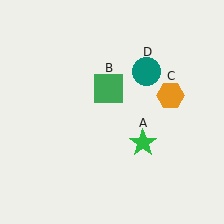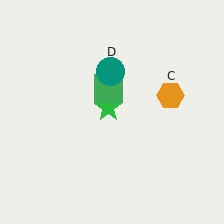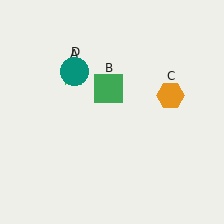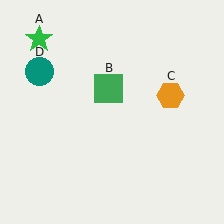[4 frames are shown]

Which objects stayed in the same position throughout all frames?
Green square (object B) and orange hexagon (object C) remained stationary.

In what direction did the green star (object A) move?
The green star (object A) moved up and to the left.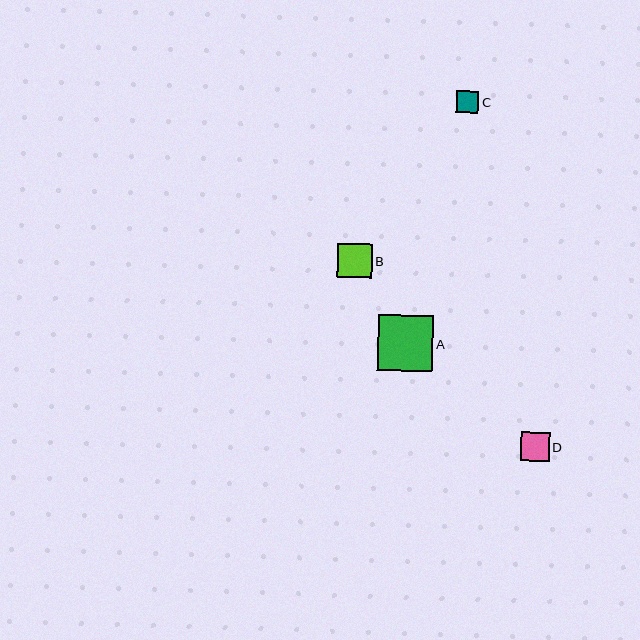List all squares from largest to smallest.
From largest to smallest: A, B, D, C.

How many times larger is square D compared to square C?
Square D is approximately 1.3 times the size of square C.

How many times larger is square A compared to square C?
Square A is approximately 2.5 times the size of square C.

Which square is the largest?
Square A is the largest with a size of approximately 55 pixels.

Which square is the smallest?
Square C is the smallest with a size of approximately 22 pixels.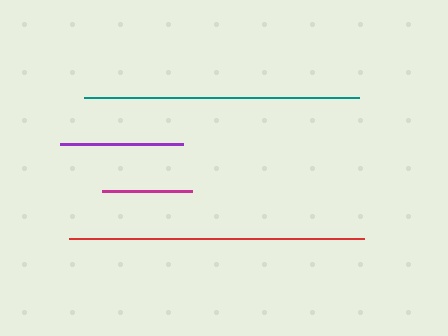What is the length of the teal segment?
The teal segment is approximately 275 pixels long.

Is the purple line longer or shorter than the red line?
The red line is longer than the purple line.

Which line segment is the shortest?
The magenta line is the shortest at approximately 90 pixels.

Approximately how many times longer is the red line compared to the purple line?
The red line is approximately 2.4 times the length of the purple line.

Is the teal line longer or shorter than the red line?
The red line is longer than the teal line.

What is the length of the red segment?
The red segment is approximately 295 pixels long.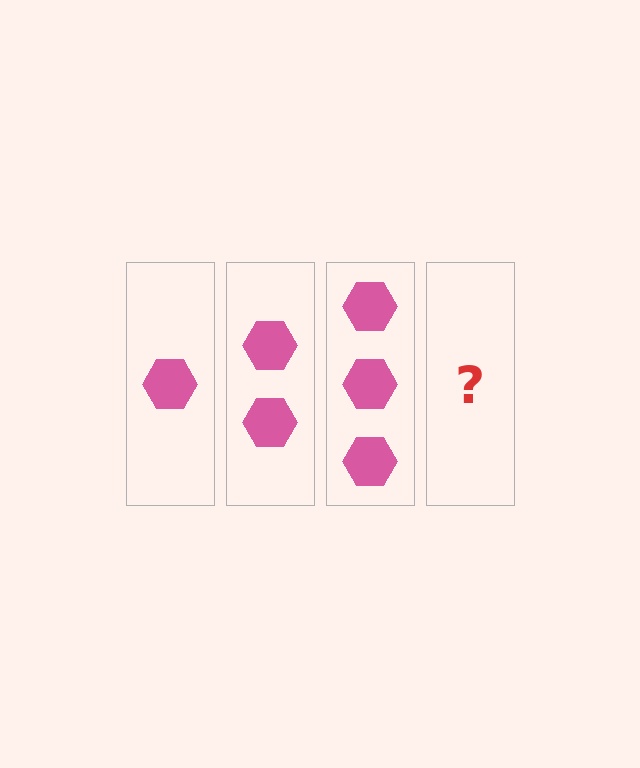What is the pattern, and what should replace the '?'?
The pattern is that each step adds one more hexagon. The '?' should be 4 hexagons.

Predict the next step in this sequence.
The next step is 4 hexagons.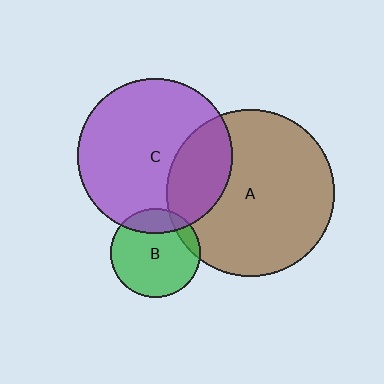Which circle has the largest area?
Circle A (brown).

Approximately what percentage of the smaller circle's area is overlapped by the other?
Approximately 25%.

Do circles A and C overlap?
Yes.